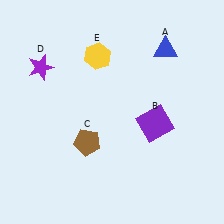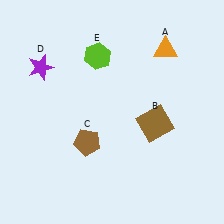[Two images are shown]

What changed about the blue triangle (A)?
In Image 1, A is blue. In Image 2, it changed to orange.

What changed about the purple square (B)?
In Image 1, B is purple. In Image 2, it changed to brown.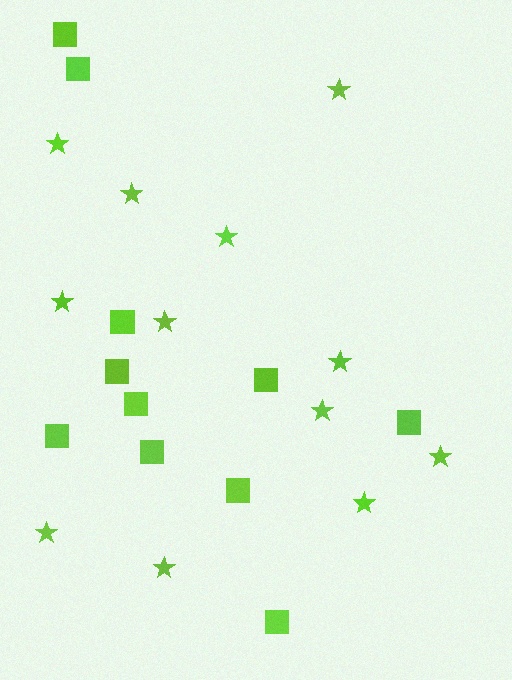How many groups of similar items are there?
There are 2 groups: one group of squares (11) and one group of stars (12).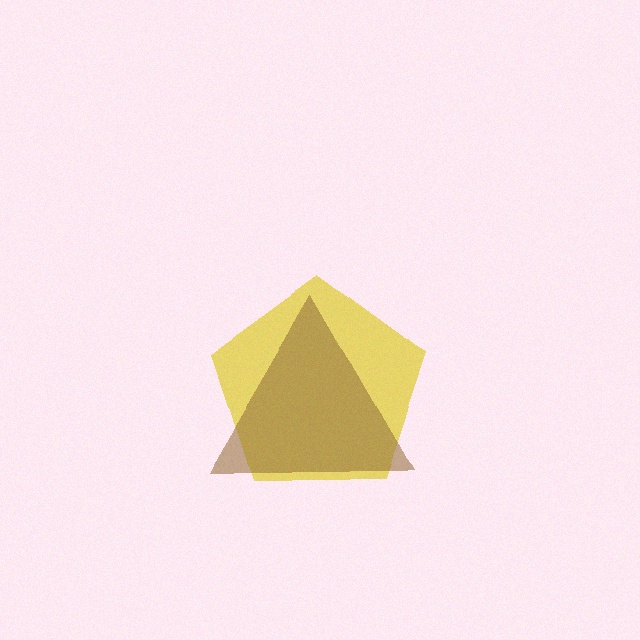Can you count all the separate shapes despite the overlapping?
Yes, there are 2 separate shapes.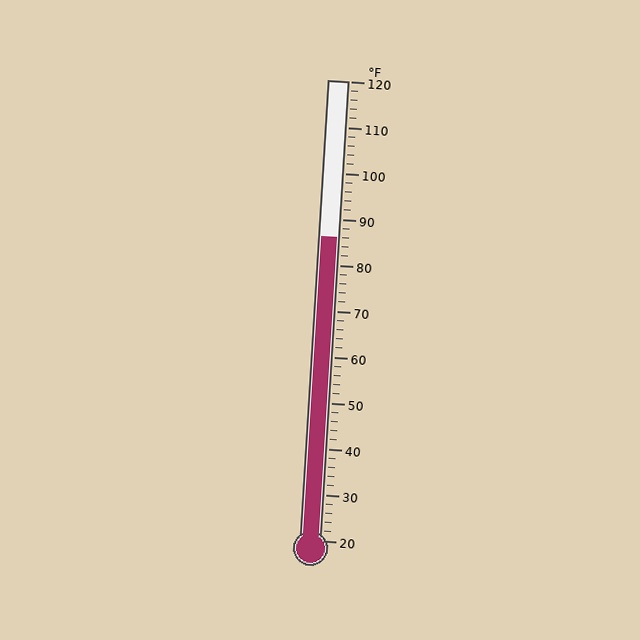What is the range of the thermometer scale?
The thermometer scale ranges from 20°F to 120°F.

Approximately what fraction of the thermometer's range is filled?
The thermometer is filled to approximately 65% of its range.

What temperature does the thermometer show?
The thermometer shows approximately 86°F.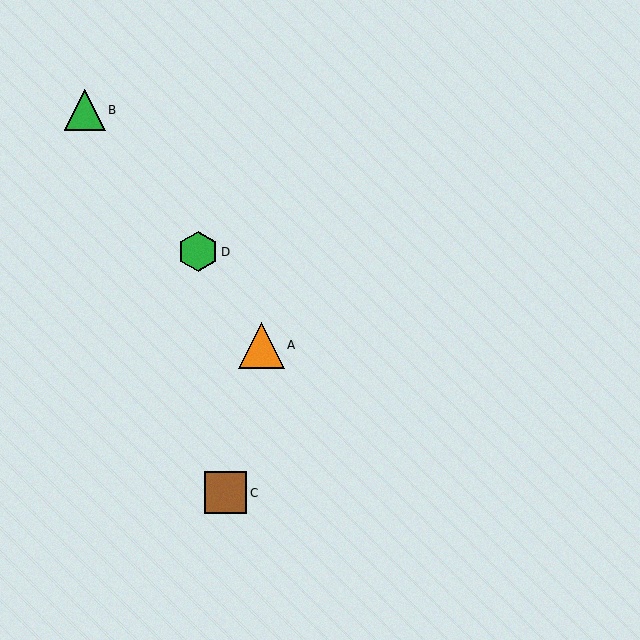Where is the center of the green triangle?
The center of the green triangle is at (85, 110).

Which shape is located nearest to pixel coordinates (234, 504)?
The brown square (labeled C) at (225, 493) is nearest to that location.